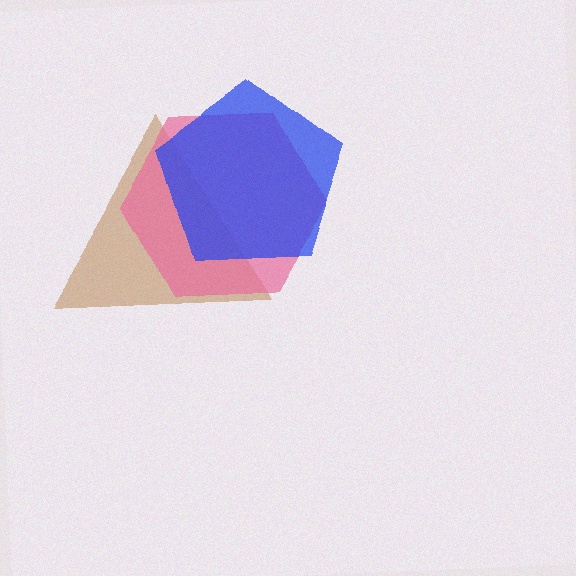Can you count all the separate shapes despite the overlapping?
Yes, there are 3 separate shapes.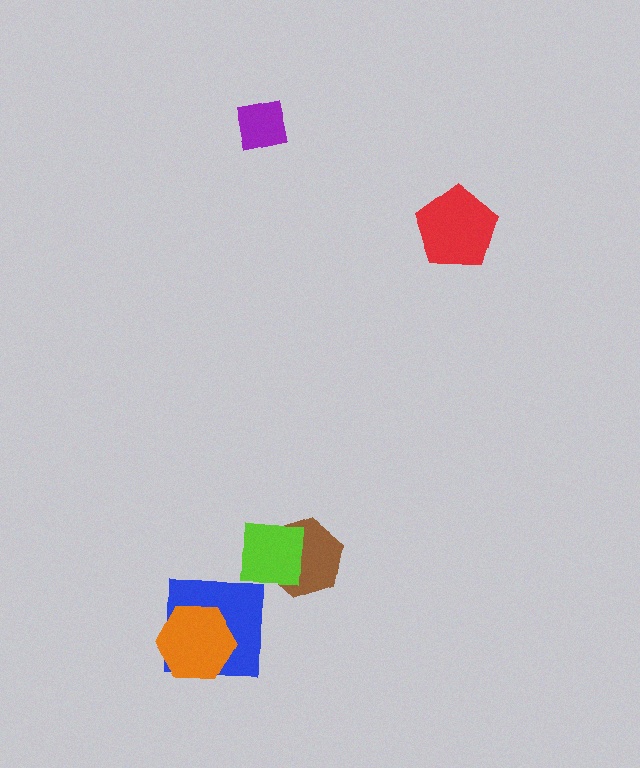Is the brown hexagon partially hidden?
Yes, it is partially covered by another shape.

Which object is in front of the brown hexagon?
The lime square is in front of the brown hexagon.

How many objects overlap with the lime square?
1 object overlaps with the lime square.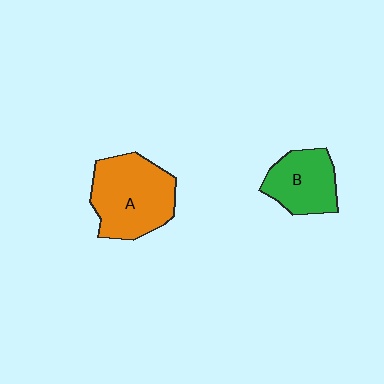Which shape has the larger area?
Shape A (orange).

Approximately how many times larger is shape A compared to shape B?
Approximately 1.5 times.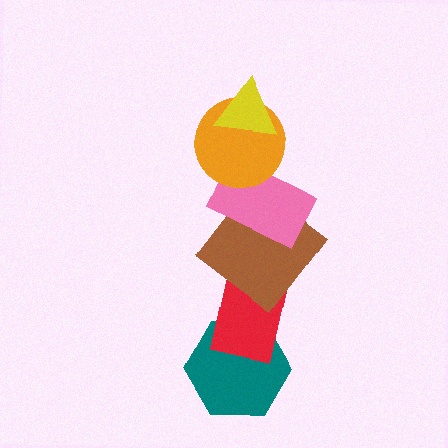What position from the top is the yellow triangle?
The yellow triangle is 1st from the top.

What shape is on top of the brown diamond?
The pink rectangle is on top of the brown diamond.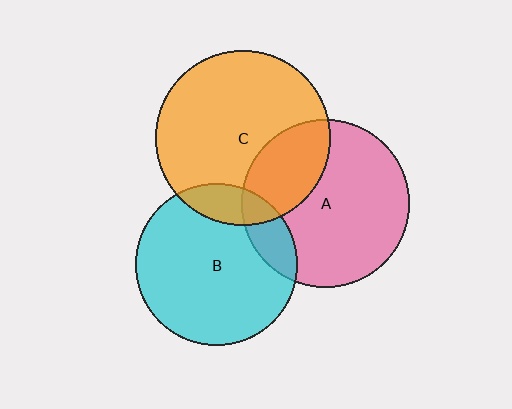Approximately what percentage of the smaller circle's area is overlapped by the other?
Approximately 30%.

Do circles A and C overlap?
Yes.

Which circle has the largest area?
Circle C (orange).